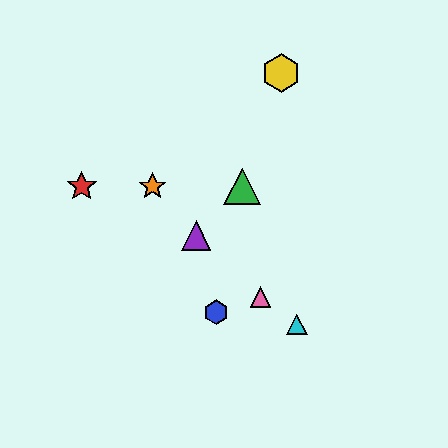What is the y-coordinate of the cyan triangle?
The cyan triangle is at y≈324.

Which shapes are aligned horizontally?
The red star, the green triangle, the orange star are aligned horizontally.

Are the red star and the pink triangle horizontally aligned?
No, the red star is at y≈187 and the pink triangle is at y≈297.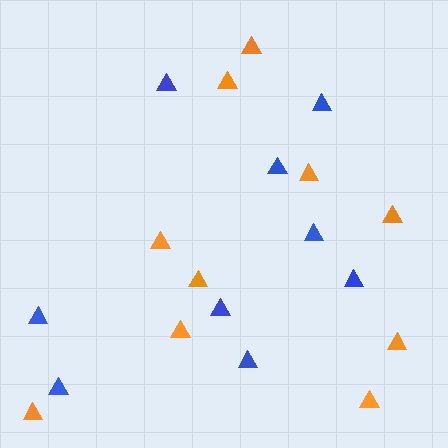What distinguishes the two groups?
There are 2 groups: one group of blue triangles (9) and one group of orange triangles (10).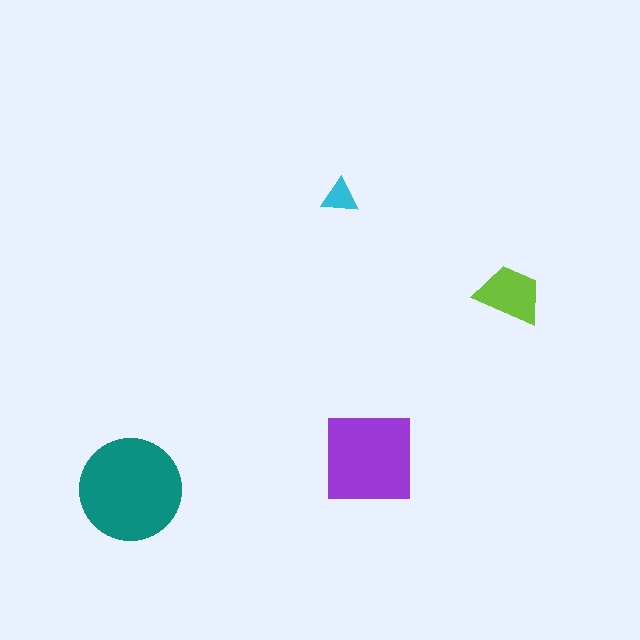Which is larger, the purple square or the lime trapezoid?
The purple square.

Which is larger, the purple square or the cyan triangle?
The purple square.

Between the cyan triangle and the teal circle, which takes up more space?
The teal circle.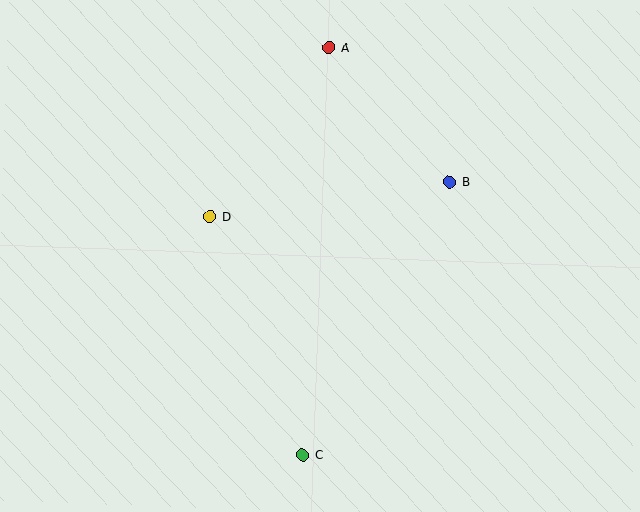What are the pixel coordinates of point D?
Point D is at (210, 216).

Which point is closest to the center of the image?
Point D at (210, 216) is closest to the center.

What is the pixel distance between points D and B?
The distance between D and B is 242 pixels.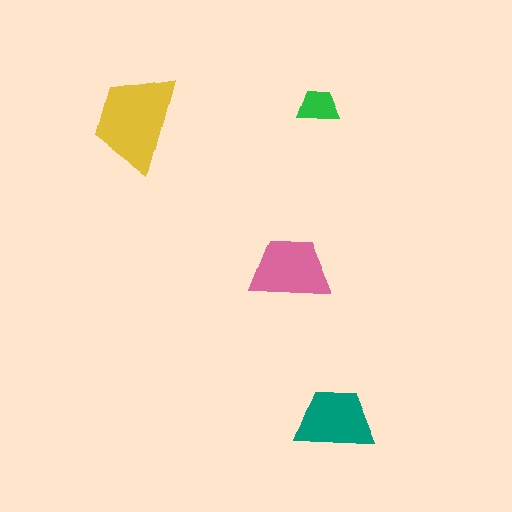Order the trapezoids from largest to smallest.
the yellow one, the pink one, the teal one, the green one.